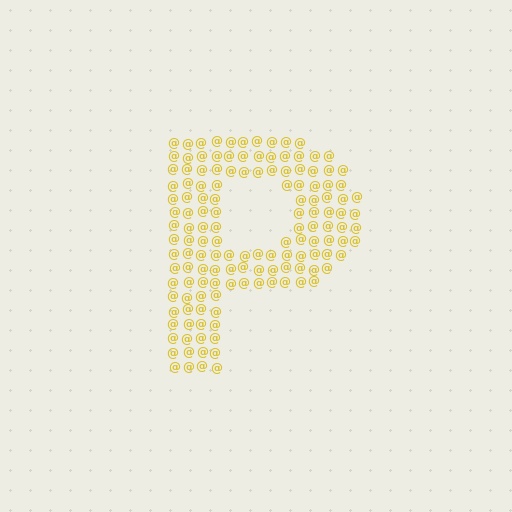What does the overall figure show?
The overall figure shows the letter P.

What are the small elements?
The small elements are at signs.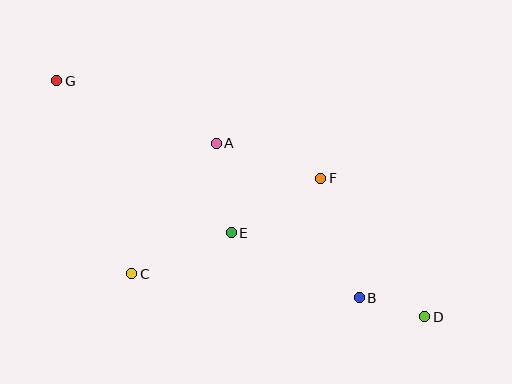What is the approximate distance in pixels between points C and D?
The distance between C and D is approximately 296 pixels.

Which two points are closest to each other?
Points B and D are closest to each other.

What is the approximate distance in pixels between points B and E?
The distance between B and E is approximately 144 pixels.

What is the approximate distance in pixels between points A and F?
The distance between A and F is approximately 110 pixels.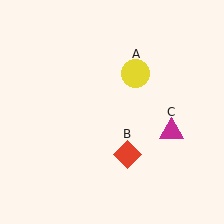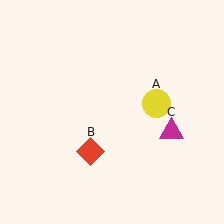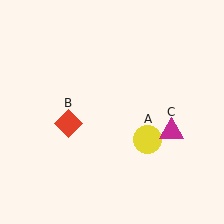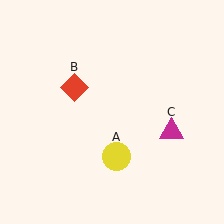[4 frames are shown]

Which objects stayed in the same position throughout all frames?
Magenta triangle (object C) remained stationary.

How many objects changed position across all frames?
2 objects changed position: yellow circle (object A), red diamond (object B).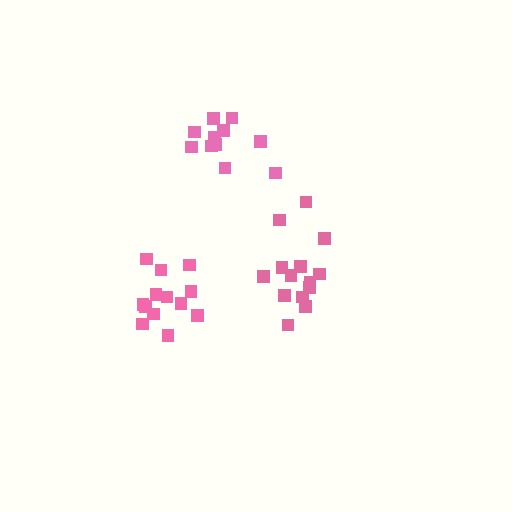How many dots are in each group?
Group 1: 14 dots, Group 2: 11 dots, Group 3: 13 dots (38 total).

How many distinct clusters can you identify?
There are 3 distinct clusters.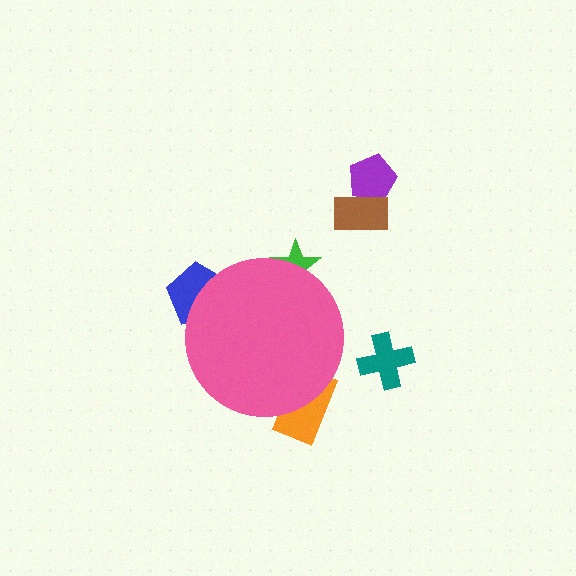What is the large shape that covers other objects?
A pink circle.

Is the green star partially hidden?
Yes, the green star is partially hidden behind the pink circle.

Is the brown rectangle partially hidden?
No, the brown rectangle is fully visible.